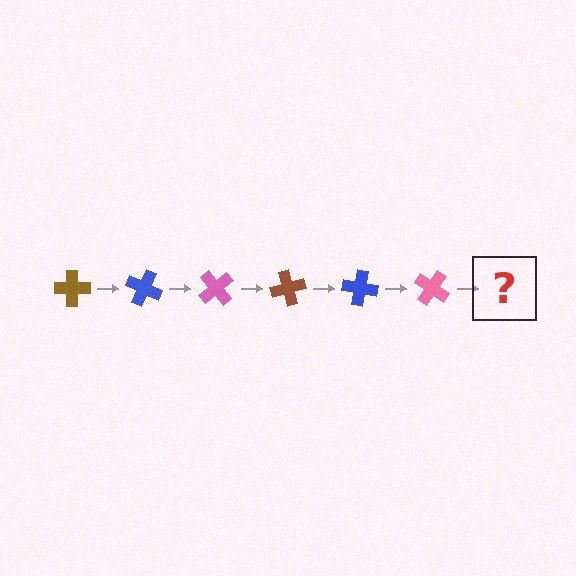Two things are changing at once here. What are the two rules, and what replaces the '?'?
The two rules are that it rotates 25 degrees each step and the color cycles through brown, blue, and pink. The '?' should be a brown cross, rotated 150 degrees from the start.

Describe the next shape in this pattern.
It should be a brown cross, rotated 150 degrees from the start.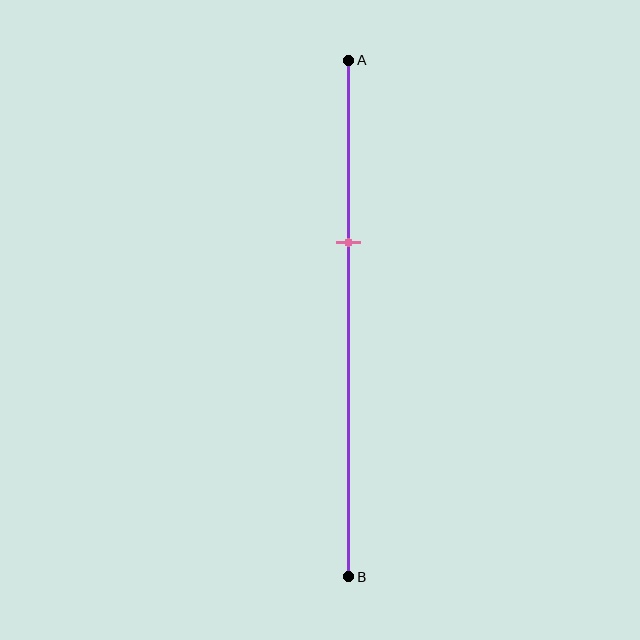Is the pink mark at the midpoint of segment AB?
No, the mark is at about 35% from A, not at the 50% midpoint.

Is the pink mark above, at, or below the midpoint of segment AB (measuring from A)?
The pink mark is above the midpoint of segment AB.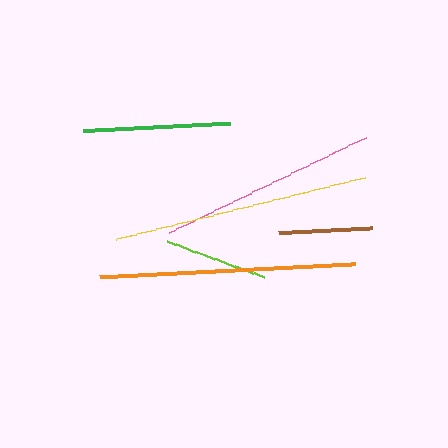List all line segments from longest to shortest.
From longest to shortest: yellow, orange, pink, green, lime, brown.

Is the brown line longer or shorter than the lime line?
The lime line is longer than the brown line.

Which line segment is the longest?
The yellow line is the longest at approximately 257 pixels.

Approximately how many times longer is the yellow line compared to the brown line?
The yellow line is approximately 2.7 times the length of the brown line.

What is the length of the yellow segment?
The yellow segment is approximately 257 pixels long.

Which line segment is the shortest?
The brown line is the shortest at approximately 95 pixels.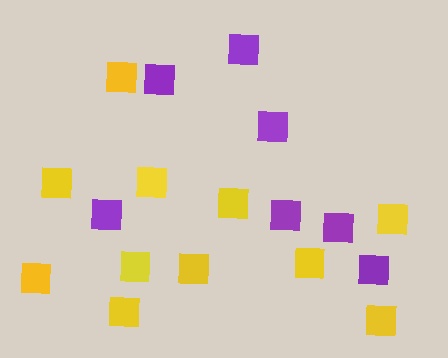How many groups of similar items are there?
There are 2 groups: one group of yellow squares (11) and one group of purple squares (7).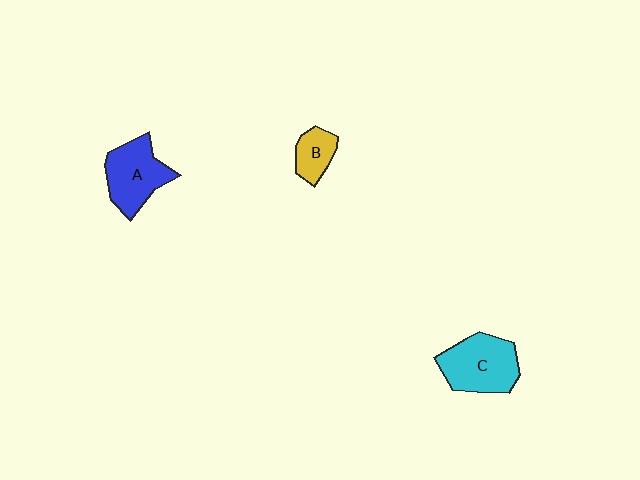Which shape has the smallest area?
Shape B (yellow).